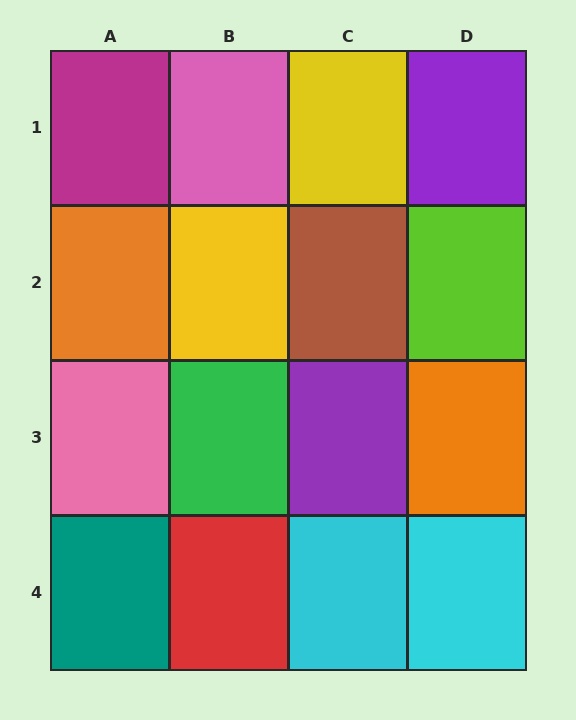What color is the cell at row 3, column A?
Pink.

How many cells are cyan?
2 cells are cyan.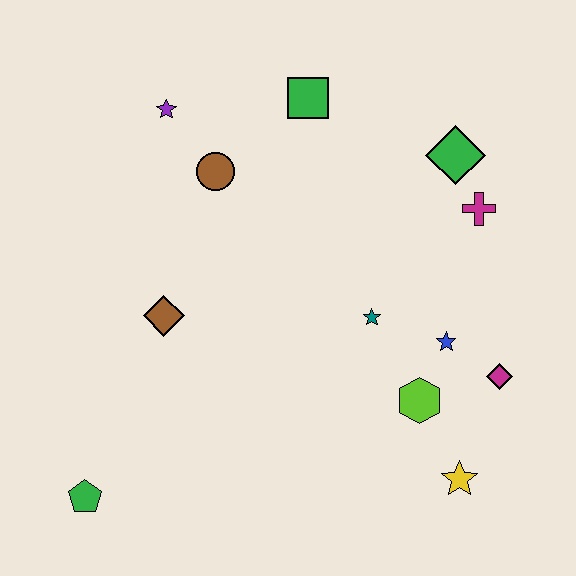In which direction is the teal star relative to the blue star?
The teal star is to the left of the blue star.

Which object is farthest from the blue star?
The green pentagon is farthest from the blue star.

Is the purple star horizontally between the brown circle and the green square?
No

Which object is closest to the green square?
The brown circle is closest to the green square.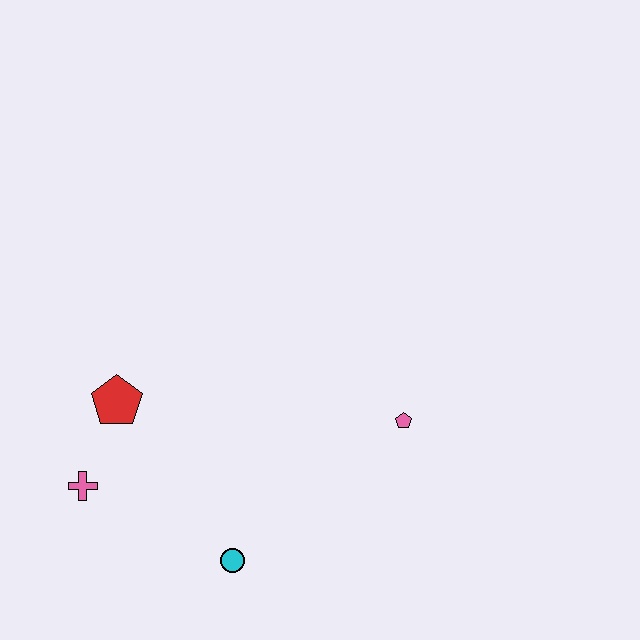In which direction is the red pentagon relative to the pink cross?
The red pentagon is above the pink cross.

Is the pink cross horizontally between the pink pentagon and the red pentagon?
No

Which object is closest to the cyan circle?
The pink cross is closest to the cyan circle.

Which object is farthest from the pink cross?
The pink pentagon is farthest from the pink cross.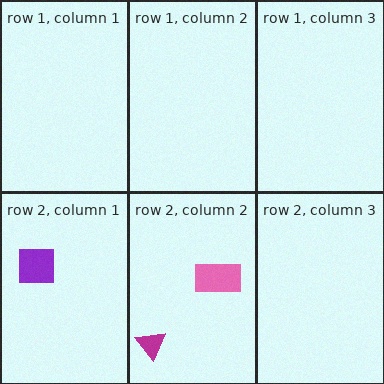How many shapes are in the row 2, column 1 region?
1.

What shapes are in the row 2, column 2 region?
The magenta triangle, the pink rectangle.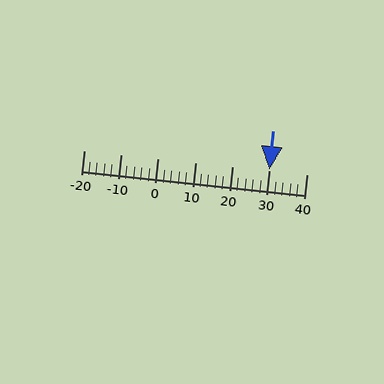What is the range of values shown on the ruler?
The ruler shows values from -20 to 40.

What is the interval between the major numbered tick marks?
The major tick marks are spaced 10 units apart.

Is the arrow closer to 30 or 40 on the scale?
The arrow is closer to 30.